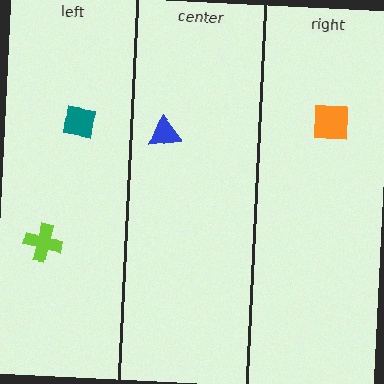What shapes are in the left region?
The lime cross, the teal square.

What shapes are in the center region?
The blue triangle.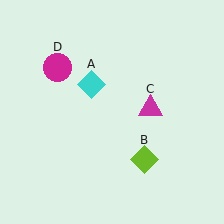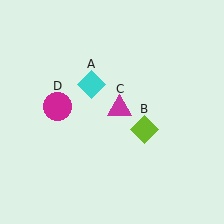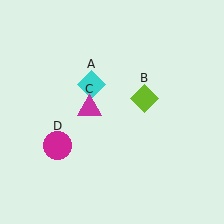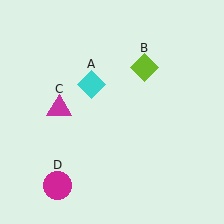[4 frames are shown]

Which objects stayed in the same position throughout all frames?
Cyan diamond (object A) remained stationary.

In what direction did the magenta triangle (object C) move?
The magenta triangle (object C) moved left.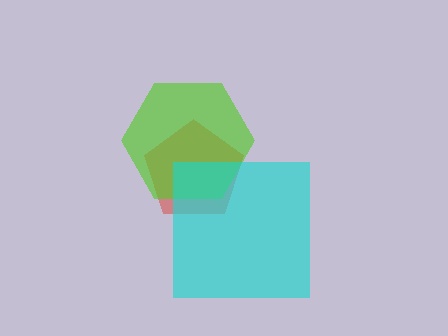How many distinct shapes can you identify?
There are 3 distinct shapes: a red pentagon, a lime hexagon, a cyan square.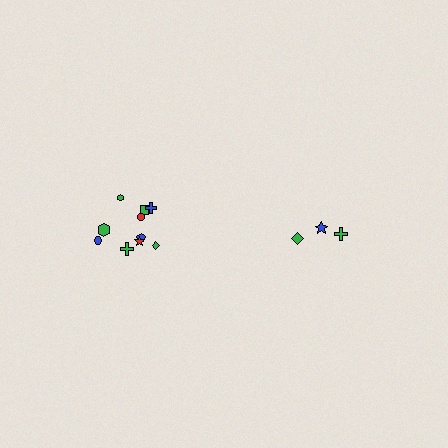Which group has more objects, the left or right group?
The left group.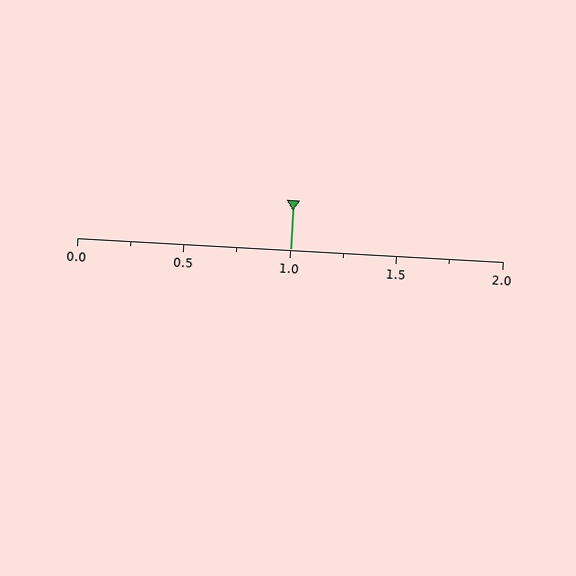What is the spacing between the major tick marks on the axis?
The major ticks are spaced 0.5 apart.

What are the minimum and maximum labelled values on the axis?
The axis runs from 0.0 to 2.0.